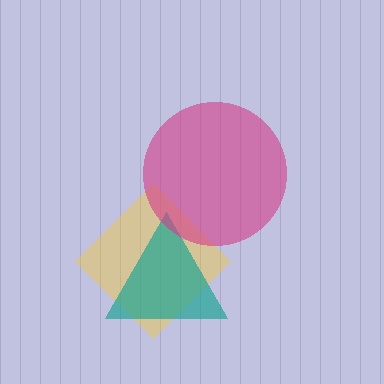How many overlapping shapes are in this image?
There are 3 overlapping shapes in the image.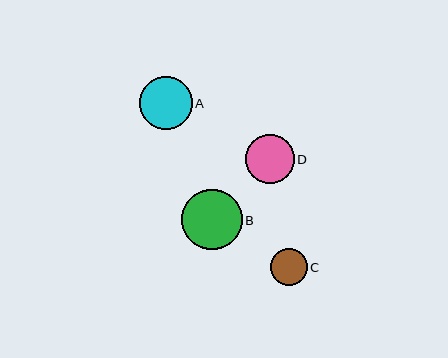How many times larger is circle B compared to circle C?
Circle B is approximately 1.7 times the size of circle C.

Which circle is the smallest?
Circle C is the smallest with a size of approximately 37 pixels.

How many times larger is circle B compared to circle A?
Circle B is approximately 1.2 times the size of circle A.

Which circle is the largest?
Circle B is the largest with a size of approximately 60 pixels.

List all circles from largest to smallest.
From largest to smallest: B, A, D, C.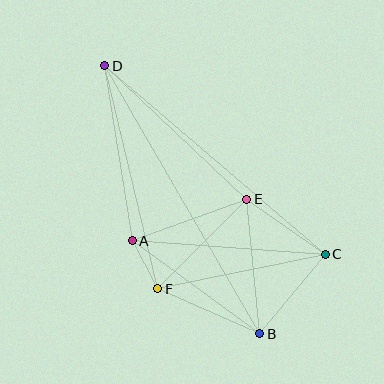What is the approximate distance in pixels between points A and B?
The distance between A and B is approximately 158 pixels.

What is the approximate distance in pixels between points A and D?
The distance between A and D is approximately 177 pixels.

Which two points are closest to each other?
Points A and F are closest to each other.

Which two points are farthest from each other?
Points B and D are farthest from each other.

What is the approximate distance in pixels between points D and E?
The distance between D and E is approximately 195 pixels.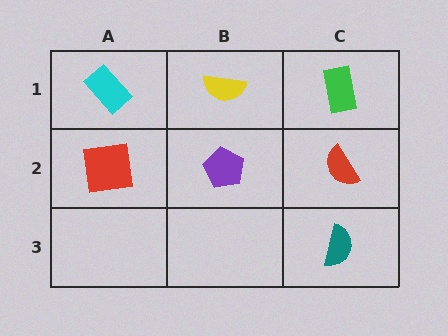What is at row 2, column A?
A red square.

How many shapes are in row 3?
1 shape.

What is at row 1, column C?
A green rectangle.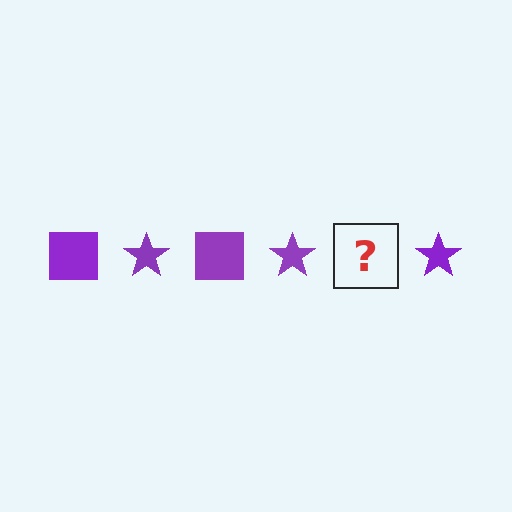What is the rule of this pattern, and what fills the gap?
The rule is that the pattern cycles through square, star shapes in purple. The gap should be filled with a purple square.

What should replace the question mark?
The question mark should be replaced with a purple square.